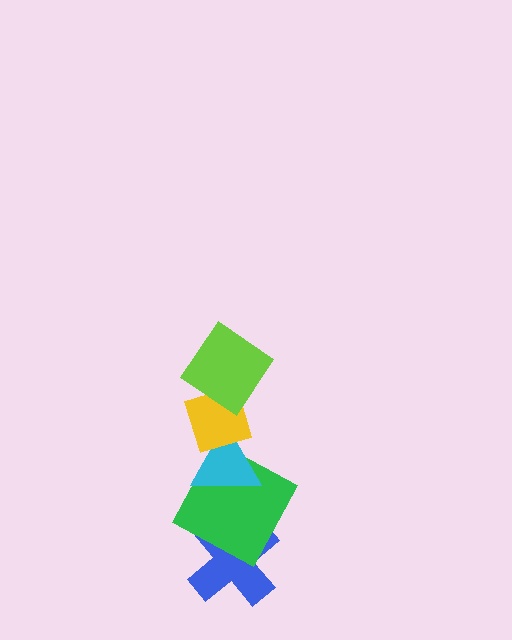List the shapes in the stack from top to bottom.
From top to bottom: the lime diamond, the yellow diamond, the cyan triangle, the green square, the blue cross.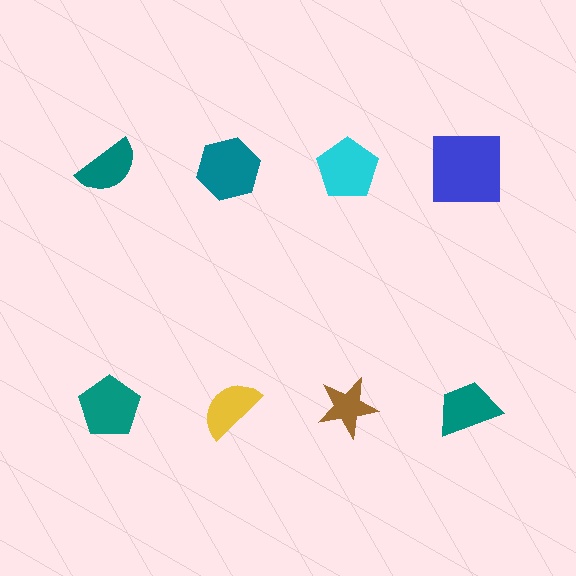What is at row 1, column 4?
A blue square.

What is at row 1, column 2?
A teal hexagon.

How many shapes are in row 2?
4 shapes.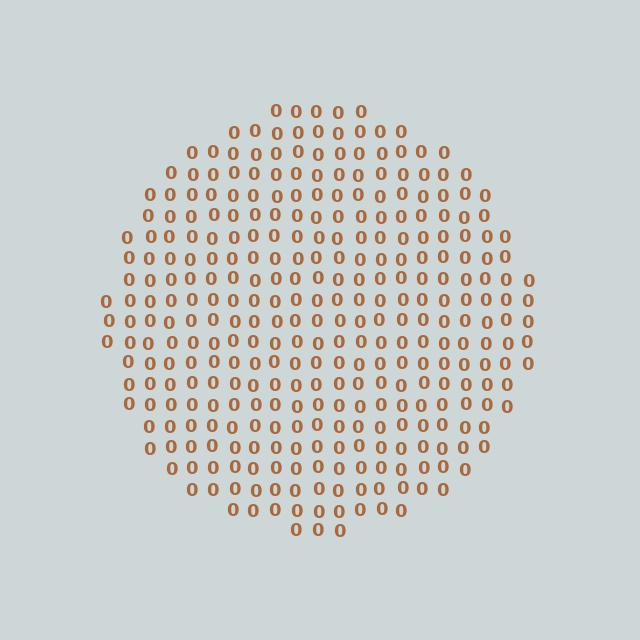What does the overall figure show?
The overall figure shows a circle.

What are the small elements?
The small elements are digit 0's.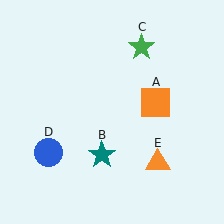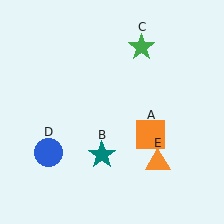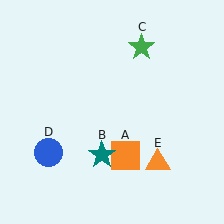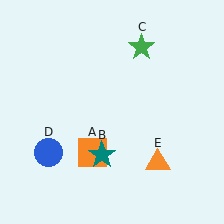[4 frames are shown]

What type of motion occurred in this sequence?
The orange square (object A) rotated clockwise around the center of the scene.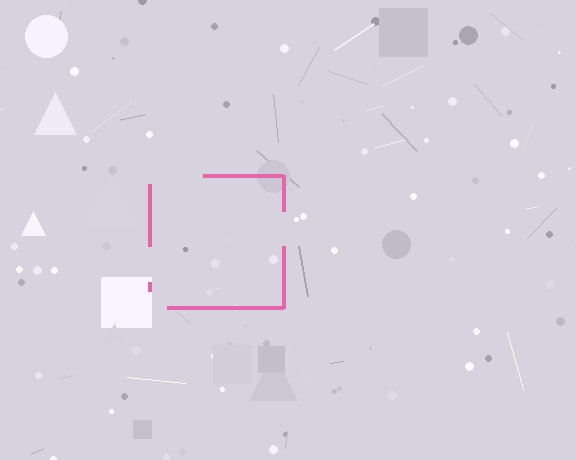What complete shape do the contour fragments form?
The contour fragments form a square.